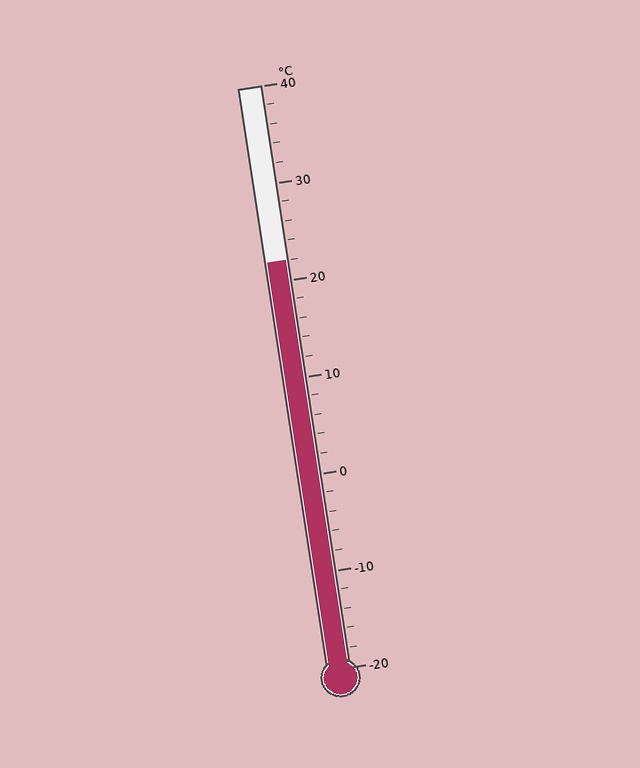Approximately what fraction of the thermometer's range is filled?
The thermometer is filled to approximately 70% of its range.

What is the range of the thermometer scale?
The thermometer scale ranges from -20°C to 40°C.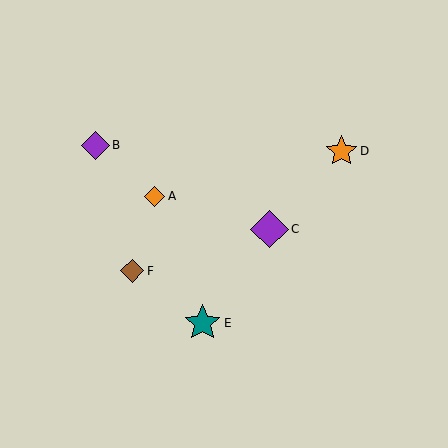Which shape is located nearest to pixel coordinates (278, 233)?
The purple diamond (labeled C) at (270, 229) is nearest to that location.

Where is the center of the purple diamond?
The center of the purple diamond is at (270, 229).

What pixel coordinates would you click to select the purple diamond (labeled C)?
Click at (270, 229) to select the purple diamond C.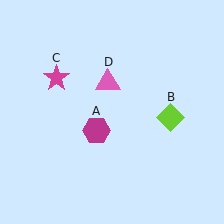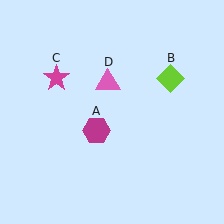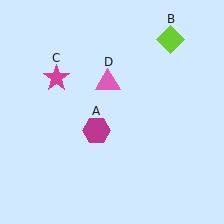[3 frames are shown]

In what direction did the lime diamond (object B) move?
The lime diamond (object B) moved up.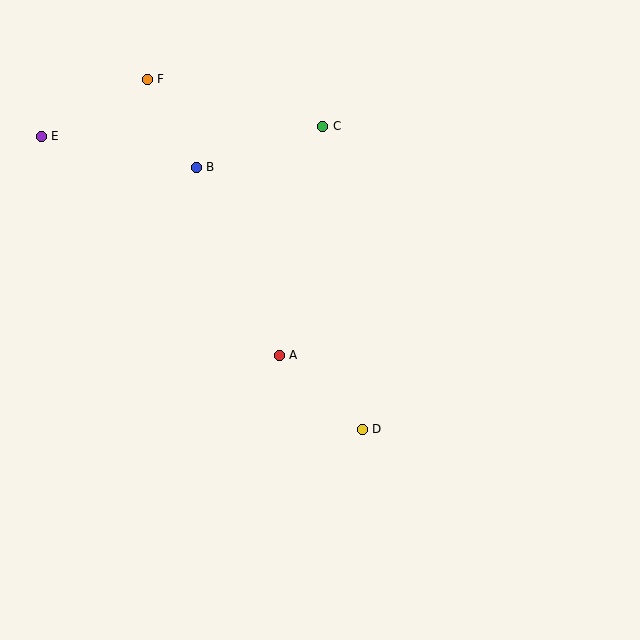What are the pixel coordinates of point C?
Point C is at (323, 126).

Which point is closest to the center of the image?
Point A at (279, 355) is closest to the center.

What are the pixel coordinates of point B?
Point B is at (196, 167).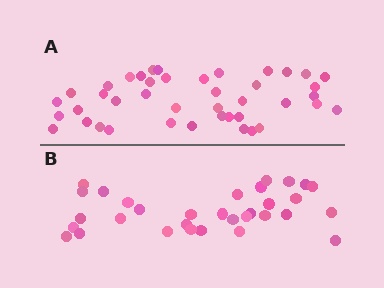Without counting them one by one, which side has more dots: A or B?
Region A (the top region) has more dots.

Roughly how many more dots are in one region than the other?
Region A has roughly 10 or so more dots than region B.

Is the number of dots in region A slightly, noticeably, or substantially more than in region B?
Region A has noticeably more, but not dramatically so. The ratio is roughly 1.3 to 1.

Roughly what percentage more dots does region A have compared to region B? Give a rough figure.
About 30% more.